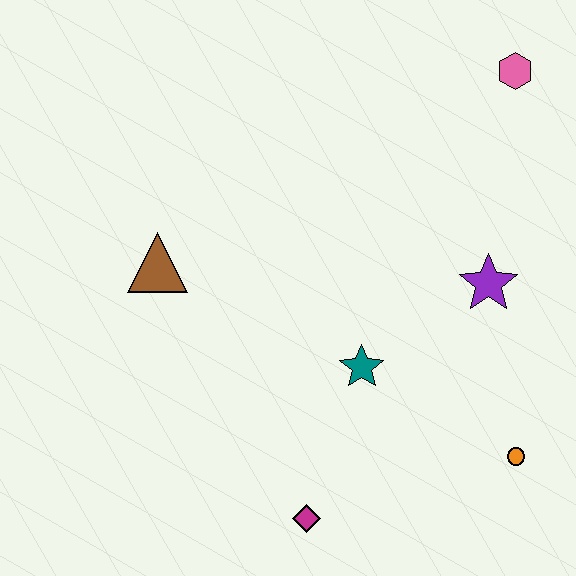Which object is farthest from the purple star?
The brown triangle is farthest from the purple star.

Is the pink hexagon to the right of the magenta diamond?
Yes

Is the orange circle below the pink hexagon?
Yes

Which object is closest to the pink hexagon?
The purple star is closest to the pink hexagon.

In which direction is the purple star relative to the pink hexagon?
The purple star is below the pink hexagon.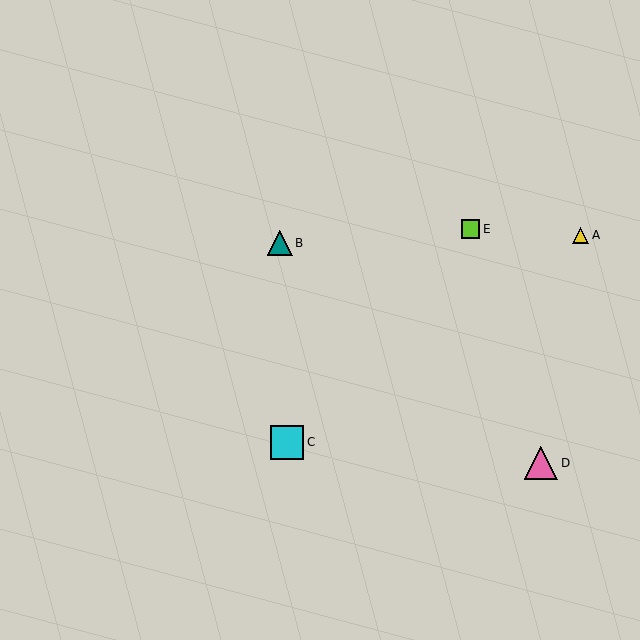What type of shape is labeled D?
Shape D is a pink triangle.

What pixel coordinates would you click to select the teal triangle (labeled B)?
Click at (280, 243) to select the teal triangle B.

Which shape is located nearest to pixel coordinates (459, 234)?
The lime square (labeled E) at (470, 229) is nearest to that location.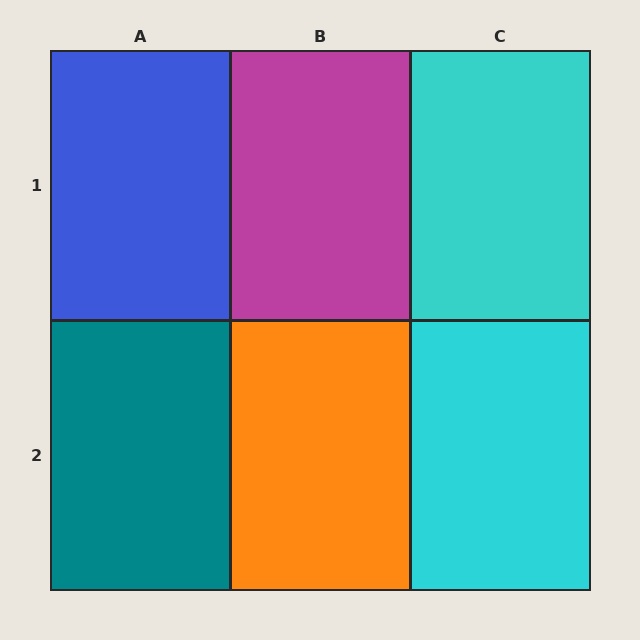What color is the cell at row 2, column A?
Teal.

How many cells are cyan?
2 cells are cyan.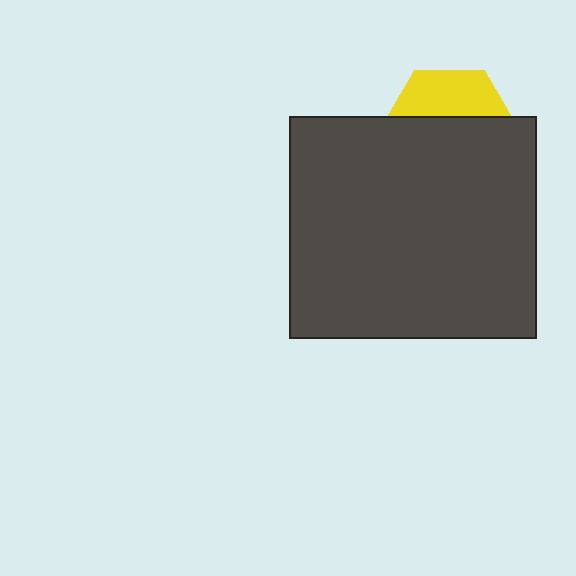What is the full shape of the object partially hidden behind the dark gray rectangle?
The partially hidden object is a yellow hexagon.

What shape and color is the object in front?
The object in front is a dark gray rectangle.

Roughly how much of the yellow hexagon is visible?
A small part of it is visible (roughly 34%).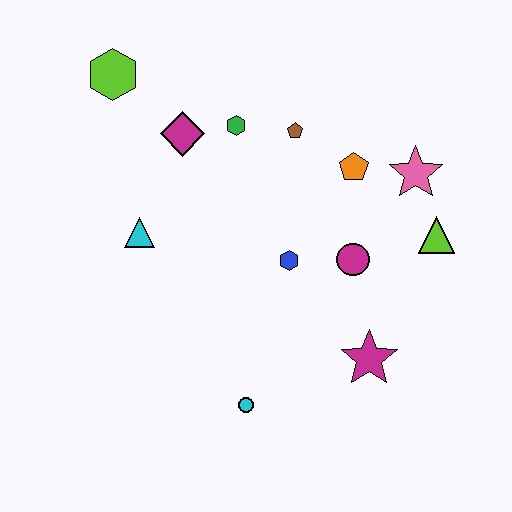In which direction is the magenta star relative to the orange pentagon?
The magenta star is below the orange pentagon.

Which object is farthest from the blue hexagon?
The lime hexagon is farthest from the blue hexagon.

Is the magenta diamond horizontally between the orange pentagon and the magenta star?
No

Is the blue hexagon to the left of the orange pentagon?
Yes